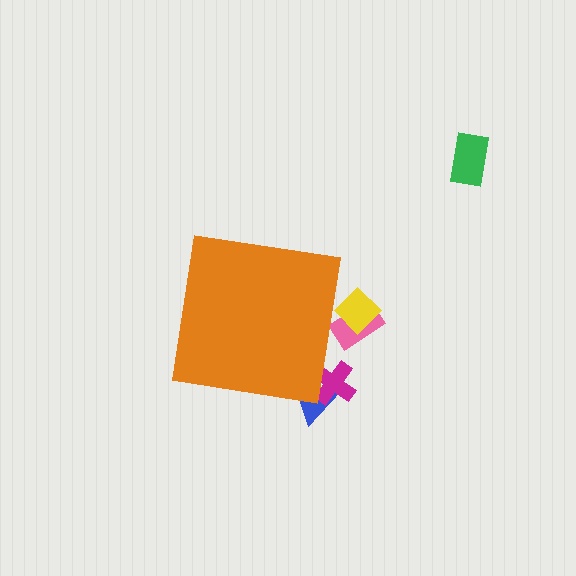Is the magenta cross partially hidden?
Yes, the magenta cross is partially hidden behind the orange square.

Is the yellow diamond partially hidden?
Yes, the yellow diamond is partially hidden behind the orange square.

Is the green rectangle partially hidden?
No, the green rectangle is fully visible.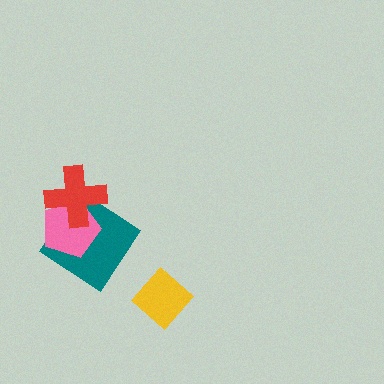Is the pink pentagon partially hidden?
Yes, it is partially covered by another shape.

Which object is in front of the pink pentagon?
The red cross is in front of the pink pentagon.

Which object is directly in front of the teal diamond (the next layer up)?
The pink pentagon is directly in front of the teal diamond.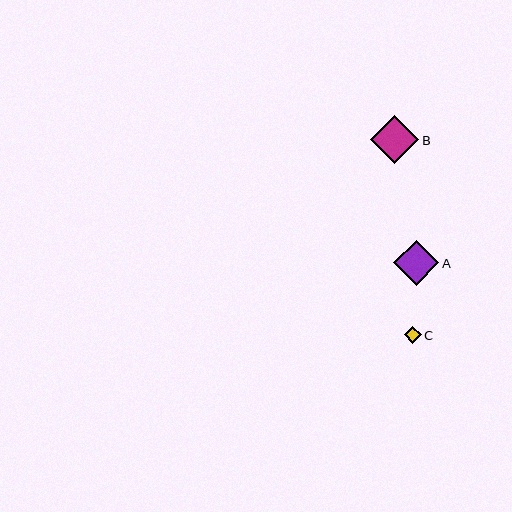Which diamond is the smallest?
Diamond C is the smallest with a size of approximately 17 pixels.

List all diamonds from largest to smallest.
From largest to smallest: B, A, C.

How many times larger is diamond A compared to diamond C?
Diamond A is approximately 2.6 times the size of diamond C.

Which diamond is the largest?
Diamond B is the largest with a size of approximately 48 pixels.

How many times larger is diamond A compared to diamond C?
Diamond A is approximately 2.6 times the size of diamond C.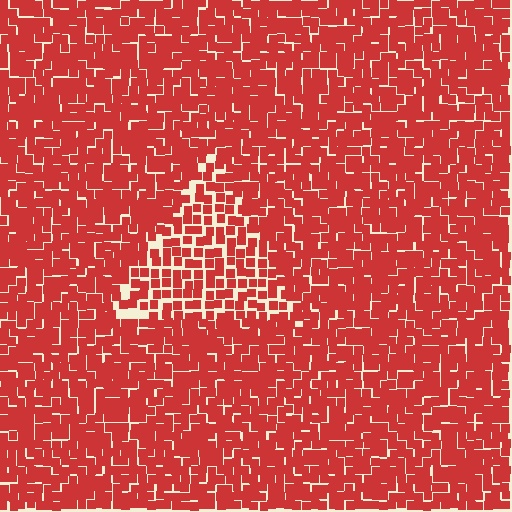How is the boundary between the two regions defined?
The boundary is defined by a change in element density (approximately 1.5x ratio). All elements are the same color, size, and shape.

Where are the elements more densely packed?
The elements are more densely packed outside the triangle boundary.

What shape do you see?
I see a triangle.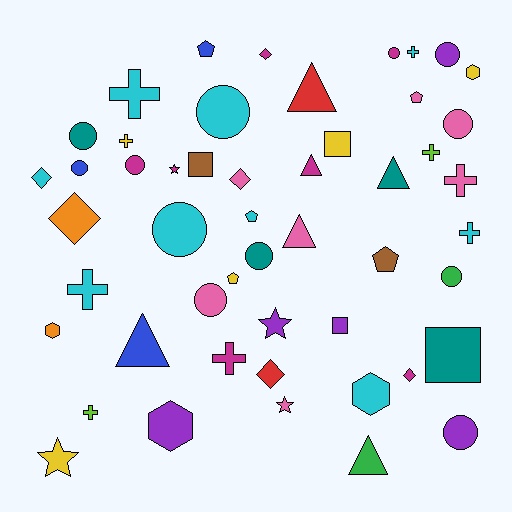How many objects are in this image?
There are 50 objects.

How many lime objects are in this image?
There are 2 lime objects.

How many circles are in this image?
There are 12 circles.